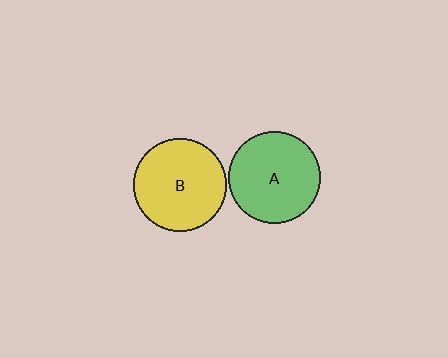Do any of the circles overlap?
No, none of the circles overlap.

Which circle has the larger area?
Circle B (yellow).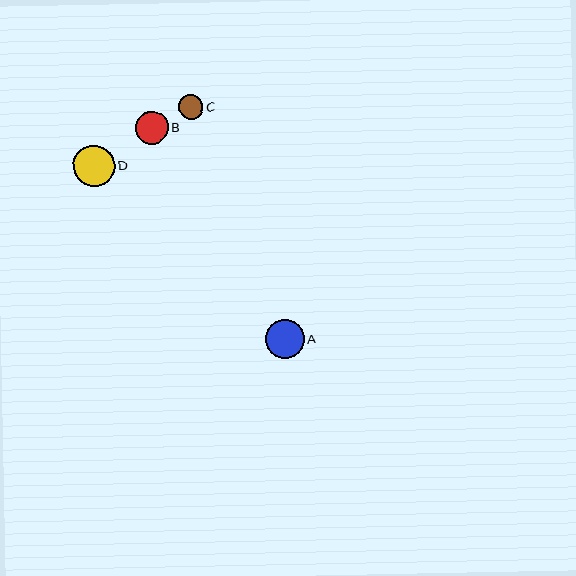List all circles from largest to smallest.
From largest to smallest: D, A, B, C.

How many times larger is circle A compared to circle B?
Circle A is approximately 1.2 times the size of circle B.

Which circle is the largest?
Circle D is the largest with a size of approximately 42 pixels.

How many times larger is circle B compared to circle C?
Circle B is approximately 1.3 times the size of circle C.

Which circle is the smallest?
Circle C is the smallest with a size of approximately 25 pixels.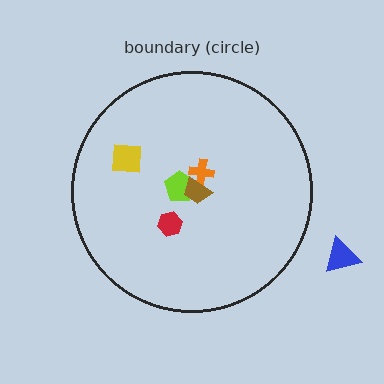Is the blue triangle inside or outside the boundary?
Outside.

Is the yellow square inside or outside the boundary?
Inside.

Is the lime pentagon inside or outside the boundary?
Inside.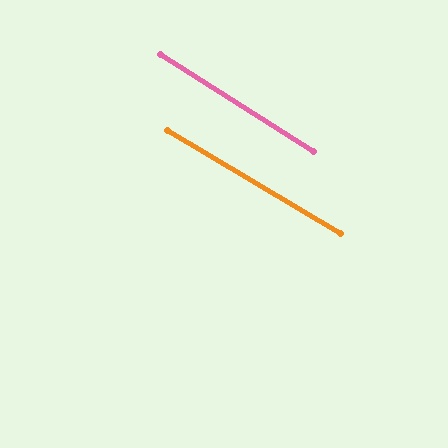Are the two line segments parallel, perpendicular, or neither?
Parallel — their directions differ by only 1.8°.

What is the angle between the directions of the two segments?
Approximately 2 degrees.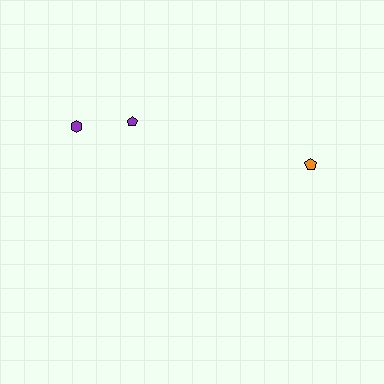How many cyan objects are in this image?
There are no cyan objects.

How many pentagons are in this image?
There are 2 pentagons.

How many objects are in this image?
There are 3 objects.